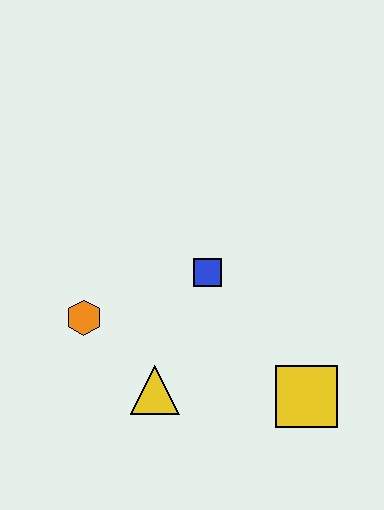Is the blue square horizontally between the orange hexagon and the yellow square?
Yes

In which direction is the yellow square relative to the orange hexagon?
The yellow square is to the right of the orange hexagon.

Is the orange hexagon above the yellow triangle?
Yes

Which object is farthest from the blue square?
The yellow square is farthest from the blue square.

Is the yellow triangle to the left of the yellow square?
Yes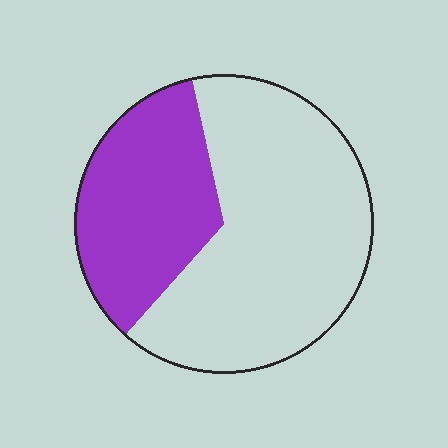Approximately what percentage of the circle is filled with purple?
Approximately 35%.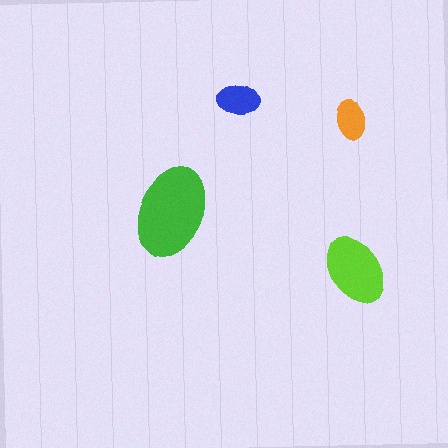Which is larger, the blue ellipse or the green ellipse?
The green one.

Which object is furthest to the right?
The lime ellipse is rightmost.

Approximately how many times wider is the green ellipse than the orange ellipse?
About 2.5 times wider.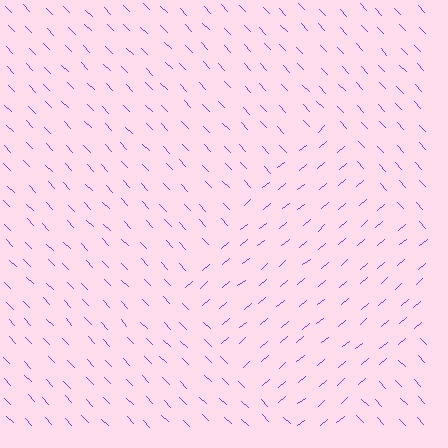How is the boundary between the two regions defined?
The boundary is defined purely by a change in line orientation (approximately 86 degrees difference). All lines are the same color and thickness.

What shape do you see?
I see a diamond.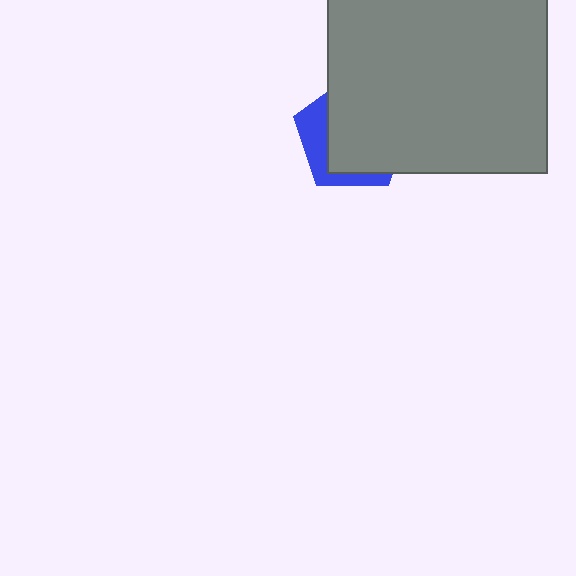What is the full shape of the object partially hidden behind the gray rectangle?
The partially hidden object is a blue pentagon.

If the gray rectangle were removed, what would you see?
You would see the complete blue pentagon.